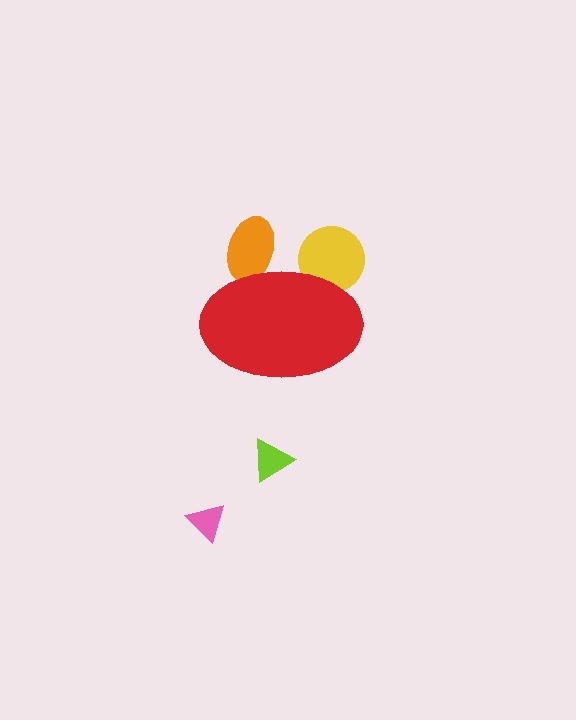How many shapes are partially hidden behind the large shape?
2 shapes are partially hidden.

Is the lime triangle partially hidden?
No, the lime triangle is fully visible.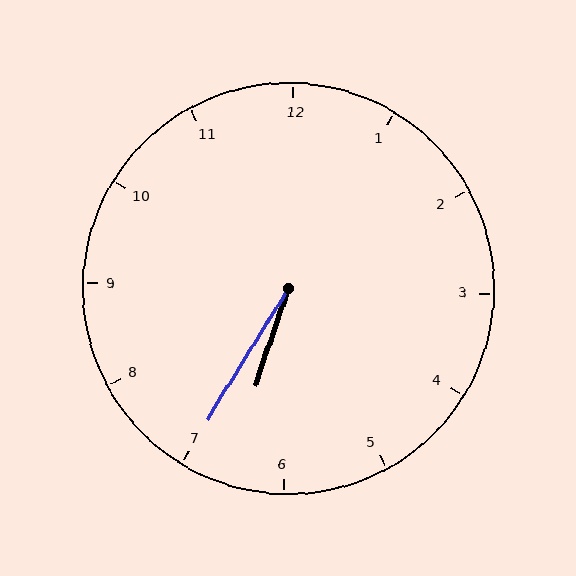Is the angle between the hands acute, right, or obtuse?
It is acute.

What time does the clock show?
6:35.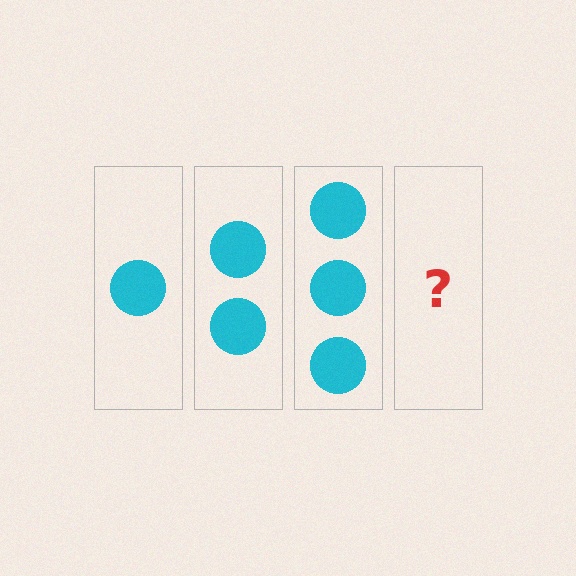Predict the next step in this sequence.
The next step is 4 circles.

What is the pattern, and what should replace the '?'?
The pattern is that each step adds one more circle. The '?' should be 4 circles.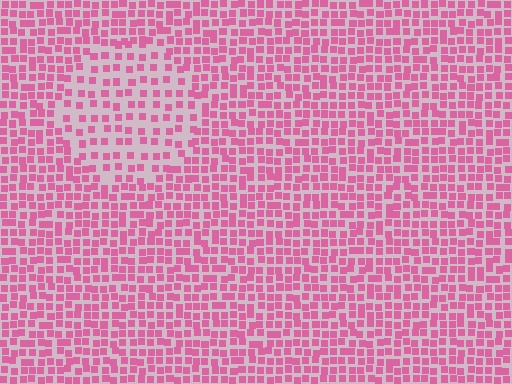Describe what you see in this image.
The image contains small pink elements arranged at two different densities. A circle-shaped region is visible where the elements are less densely packed than the surrounding area.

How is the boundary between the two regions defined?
The boundary is defined by a change in element density (approximately 1.8x ratio). All elements are the same color, size, and shape.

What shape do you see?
I see a circle.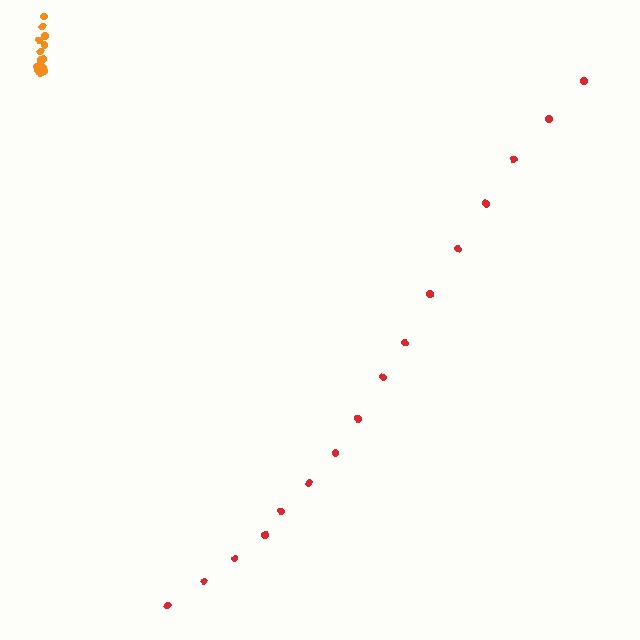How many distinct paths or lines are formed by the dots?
There are 2 distinct paths.